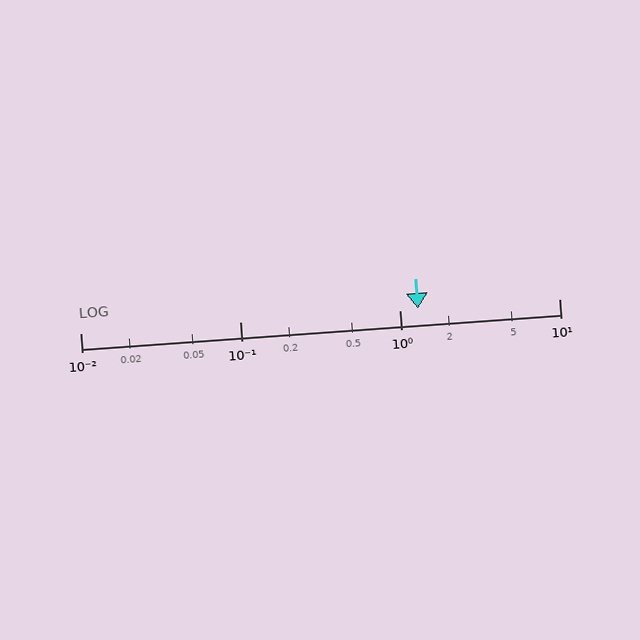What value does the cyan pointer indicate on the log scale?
The pointer indicates approximately 1.3.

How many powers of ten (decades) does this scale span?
The scale spans 3 decades, from 0.01 to 10.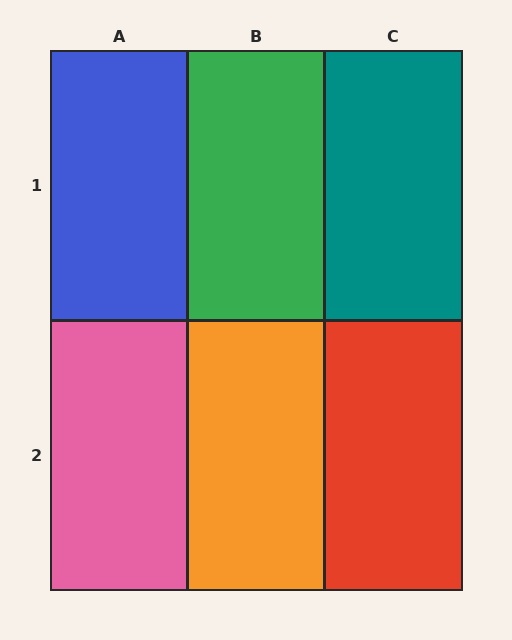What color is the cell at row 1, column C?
Teal.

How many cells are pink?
1 cell is pink.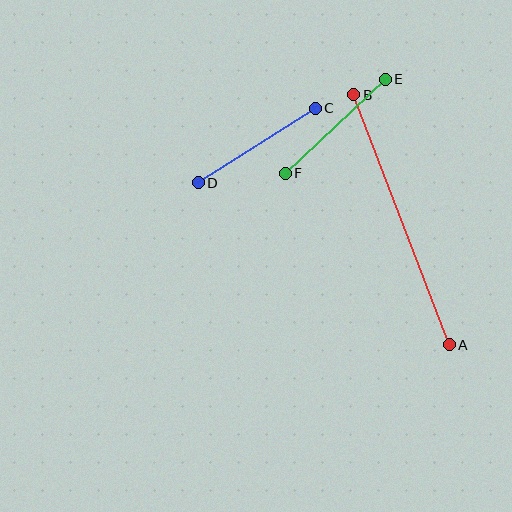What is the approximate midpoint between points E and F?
The midpoint is at approximately (335, 126) pixels.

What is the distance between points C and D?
The distance is approximately 139 pixels.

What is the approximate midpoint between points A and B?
The midpoint is at approximately (402, 220) pixels.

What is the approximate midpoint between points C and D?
The midpoint is at approximately (257, 146) pixels.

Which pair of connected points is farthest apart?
Points A and B are farthest apart.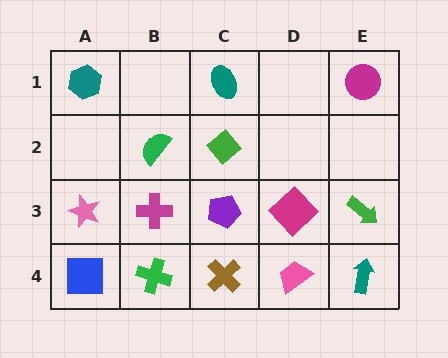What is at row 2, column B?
A green semicircle.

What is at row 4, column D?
A pink trapezoid.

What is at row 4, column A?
A blue square.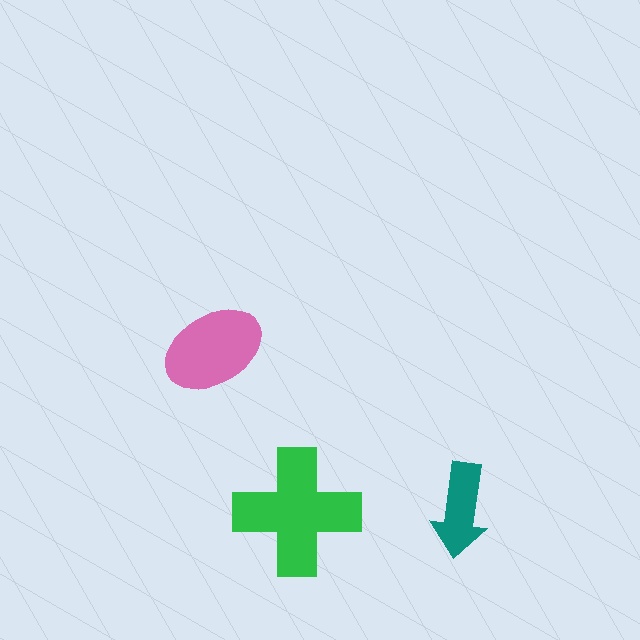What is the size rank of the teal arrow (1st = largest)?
3rd.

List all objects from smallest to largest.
The teal arrow, the pink ellipse, the green cross.